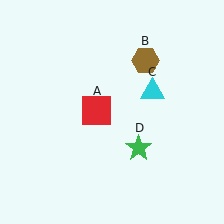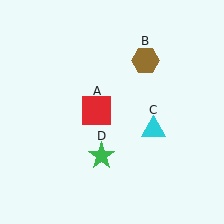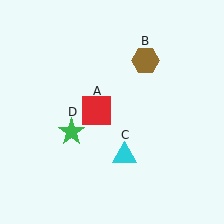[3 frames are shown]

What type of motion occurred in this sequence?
The cyan triangle (object C), green star (object D) rotated clockwise around the center of the scene.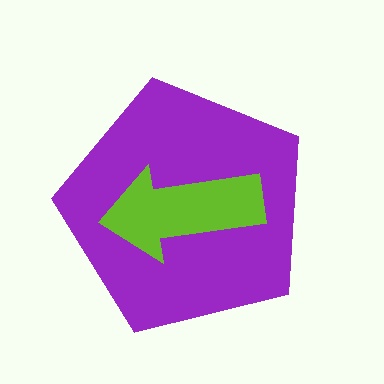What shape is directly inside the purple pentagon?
The lime arrow.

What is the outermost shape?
The purple pentagon.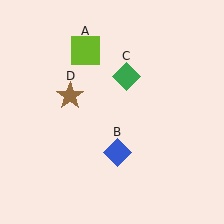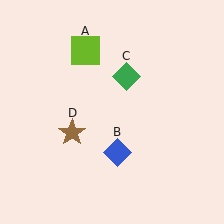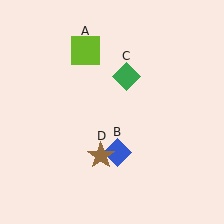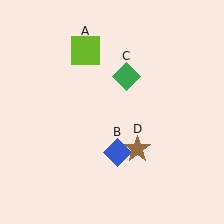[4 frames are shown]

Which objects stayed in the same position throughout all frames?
Lime square (object A) and blue diamond (object B) and green diamond (object C) remained stationary.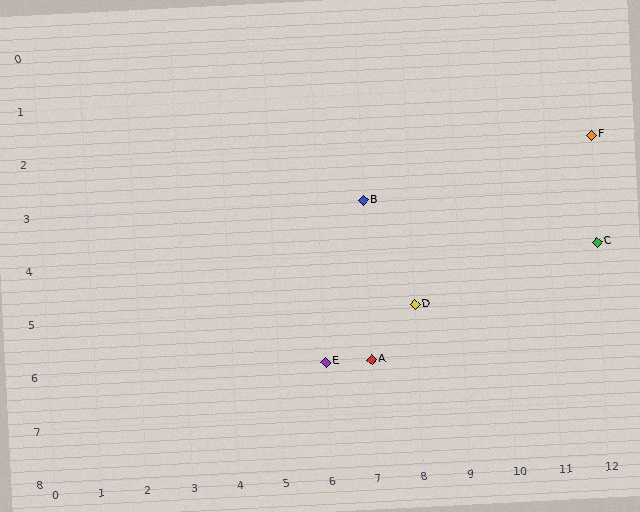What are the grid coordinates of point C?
Point C is at grid coordinates (12, 4).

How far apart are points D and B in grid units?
Points D and B are 1 column and 2 rows apart (about 2.2 grid units diagonally).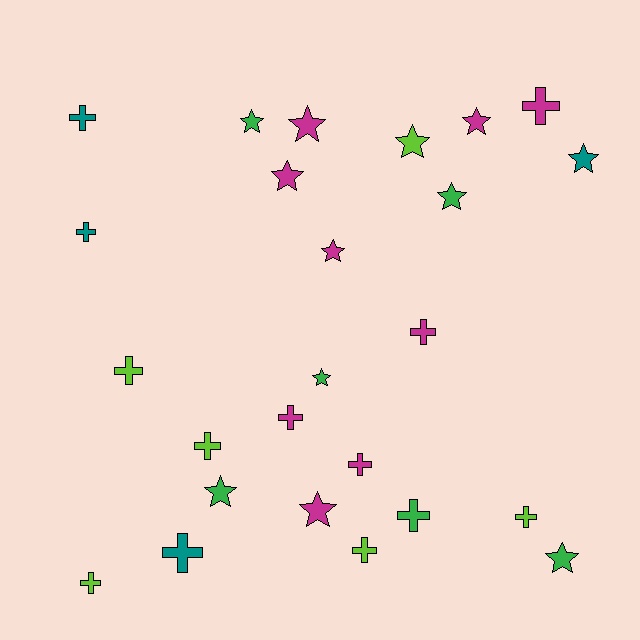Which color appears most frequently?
Magenta, with 9 objects.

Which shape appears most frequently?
Cross, with 13 objects.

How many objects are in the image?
There are 25 objects.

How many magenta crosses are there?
There are 4 magenta crosses.